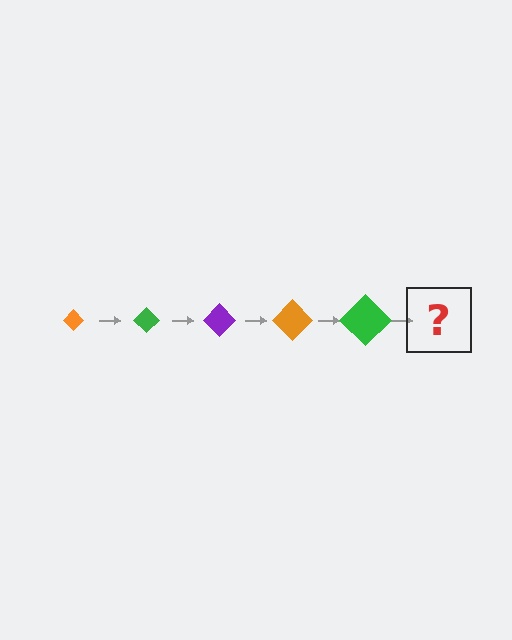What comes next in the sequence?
The next element should be a purple diamond, larger than the previous one.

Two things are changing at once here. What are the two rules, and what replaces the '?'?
The two rules are that the diamond grows larger each step and the color cycles through orange, green, and purple. The '?' should be a purple diamond, larger than the previous one.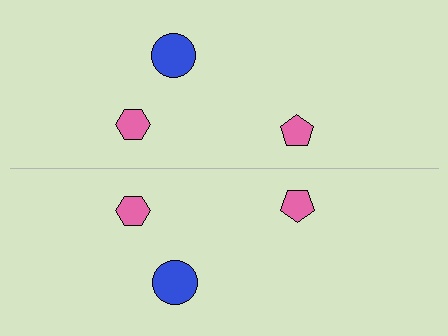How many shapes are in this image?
There are 6 shapes in this image.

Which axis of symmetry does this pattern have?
The pattern has a horizontal axis of symmetry running through the center of the image.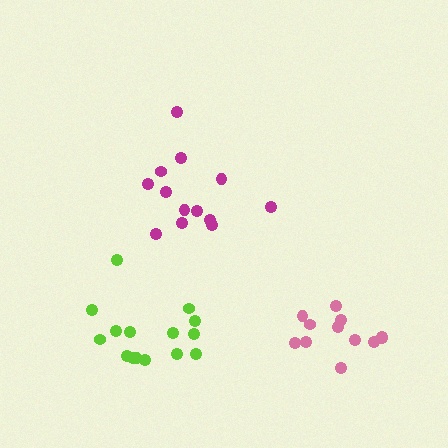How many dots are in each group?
Group 1: 12 dots, Group 2: 13 dots, Group 3: 15 dots (40 total).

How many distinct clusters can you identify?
There are 3 distinct clusters.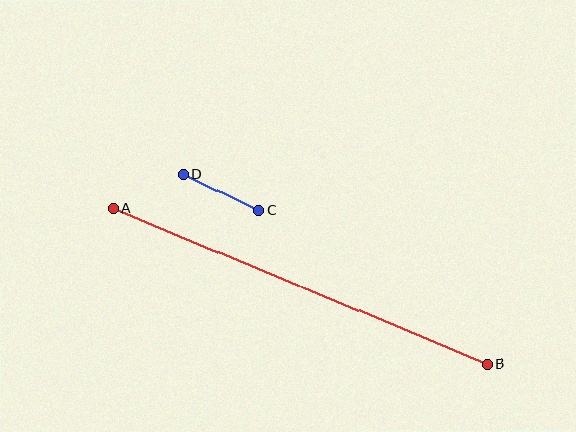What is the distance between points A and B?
The distance is approximately 405 pixels.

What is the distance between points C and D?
The distance is approximately 84 pixels.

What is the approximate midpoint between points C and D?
The midpoint is at approximately (221, 192) pixels.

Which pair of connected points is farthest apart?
Points A and B are farthest apart.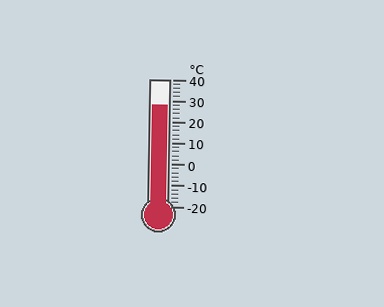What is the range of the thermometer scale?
The thermometer scale ranges from -20°C to 40°C.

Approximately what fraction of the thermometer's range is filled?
The thermometer is filled to approximately 80% of its range.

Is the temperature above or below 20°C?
The temperature is above 20°C.